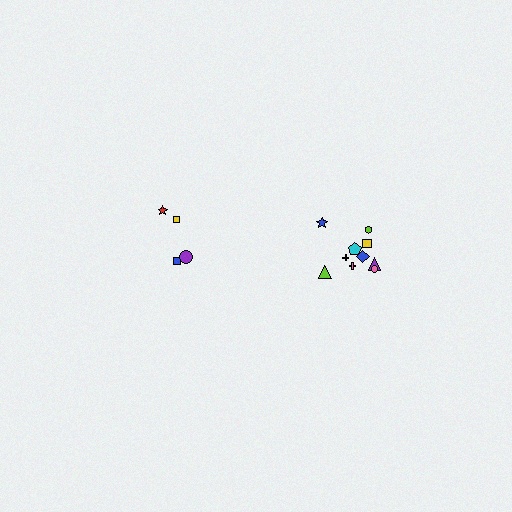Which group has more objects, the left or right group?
The right group.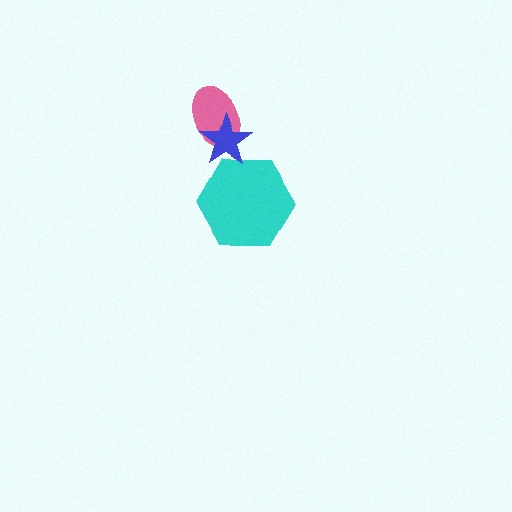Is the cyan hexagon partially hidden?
Yes, it is partially covered by another shape.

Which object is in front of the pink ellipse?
The blue star is in front of the pink ellipse.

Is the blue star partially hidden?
No, no other shape covers it.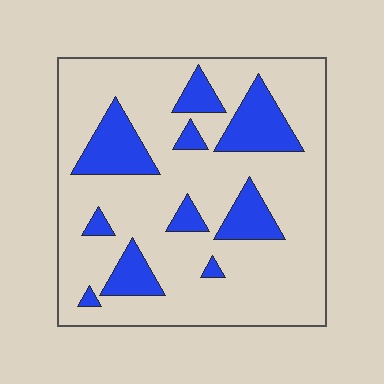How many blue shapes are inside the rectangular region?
10.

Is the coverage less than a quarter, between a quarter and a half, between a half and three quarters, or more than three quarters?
Less than a quarter.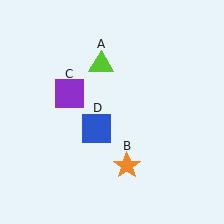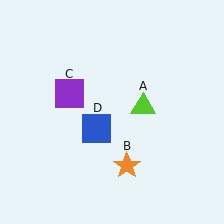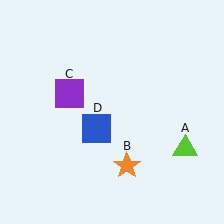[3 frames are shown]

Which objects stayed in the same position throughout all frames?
Orange star (object B) and purple square (object C) and blue square (object D) remained stationary.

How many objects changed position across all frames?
1 object changed position: lime triangle (object A).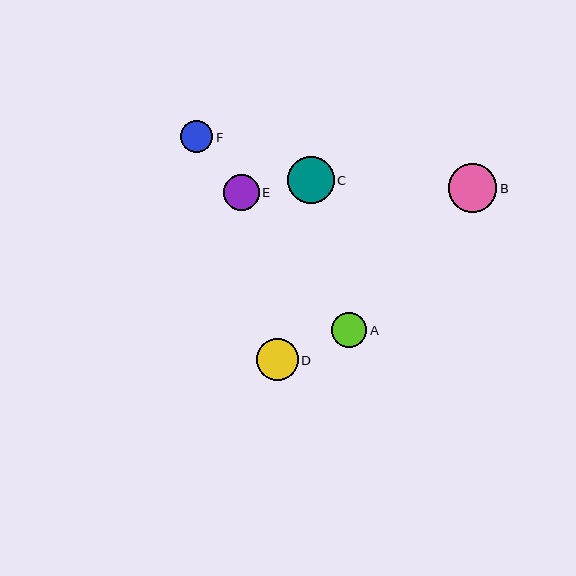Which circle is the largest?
Circle B is the largest with a size of approximately 49 pixels.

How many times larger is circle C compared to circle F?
Circle C is approximately 1.4 times the size of circle F.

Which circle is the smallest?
Circle F is the smallest with a size of approximately 32 pixels.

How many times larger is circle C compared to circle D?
Circle C is approximately 1.1 times the size of circle D.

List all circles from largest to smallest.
From largest to smallest: B, C, D, E, A, F.